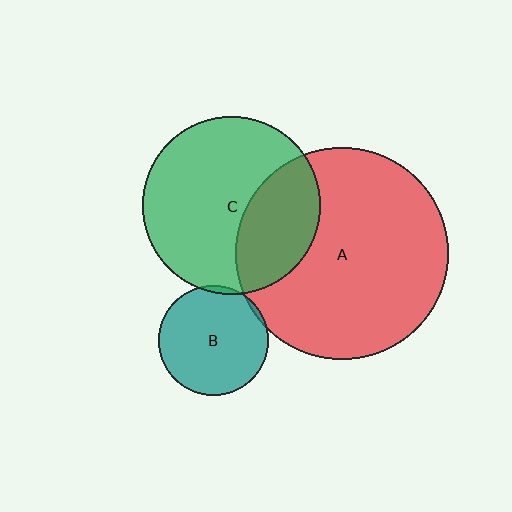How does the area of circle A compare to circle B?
Approximately 3.8 times.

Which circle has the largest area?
Circle A (red).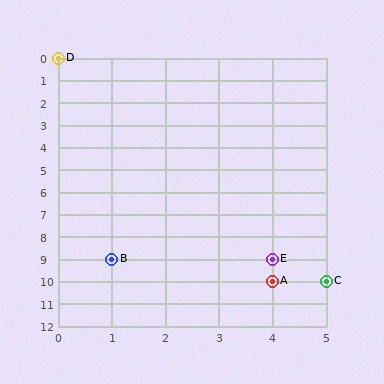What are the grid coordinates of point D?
Point D is at grid coordinates (0, 0).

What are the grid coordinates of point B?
Point B is at grid coordinates (1, 9).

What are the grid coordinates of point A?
Point A is at grid coordinates (4, 10).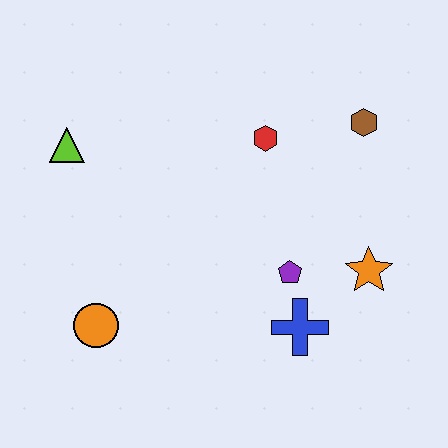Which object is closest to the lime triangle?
The orange circle is closest to the lime triangle.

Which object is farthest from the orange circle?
The brown hexagon is farthest from the orange circle.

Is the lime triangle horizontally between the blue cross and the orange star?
No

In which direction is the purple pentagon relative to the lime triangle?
The purple pentagon is to the right of the lime triangle.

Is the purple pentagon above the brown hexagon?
No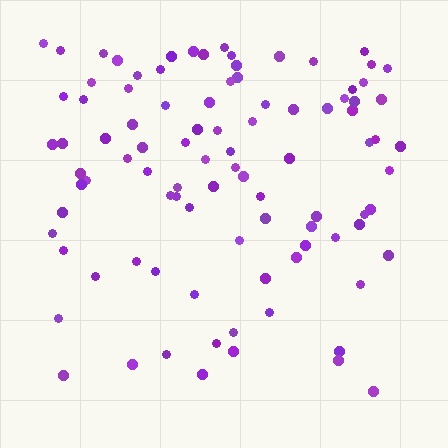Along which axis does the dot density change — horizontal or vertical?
Vertical.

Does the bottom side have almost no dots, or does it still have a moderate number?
Still a moderate number, just noticeably fewer than the top.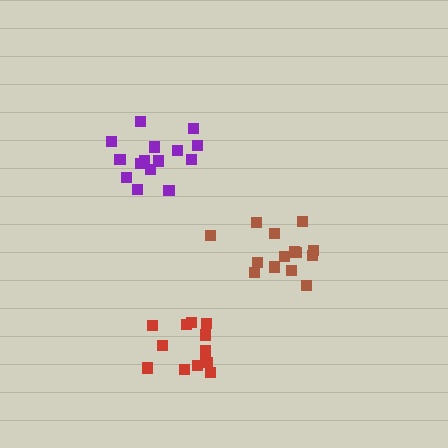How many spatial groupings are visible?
There are 3 spatial groupings.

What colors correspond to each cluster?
The clusters are colored: red, brown, purple.